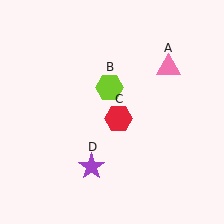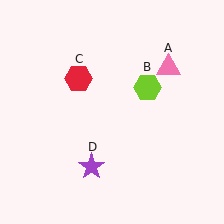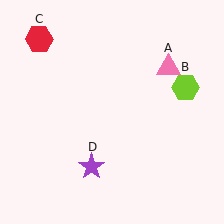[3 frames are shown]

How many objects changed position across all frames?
2 objects changed position: lime hexagon (object B), red hexagon (object C).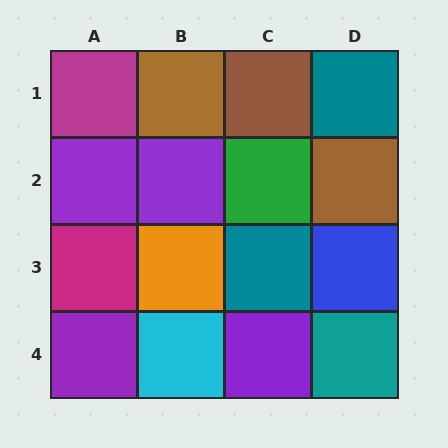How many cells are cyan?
1 cell is cyan.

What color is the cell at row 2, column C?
Green.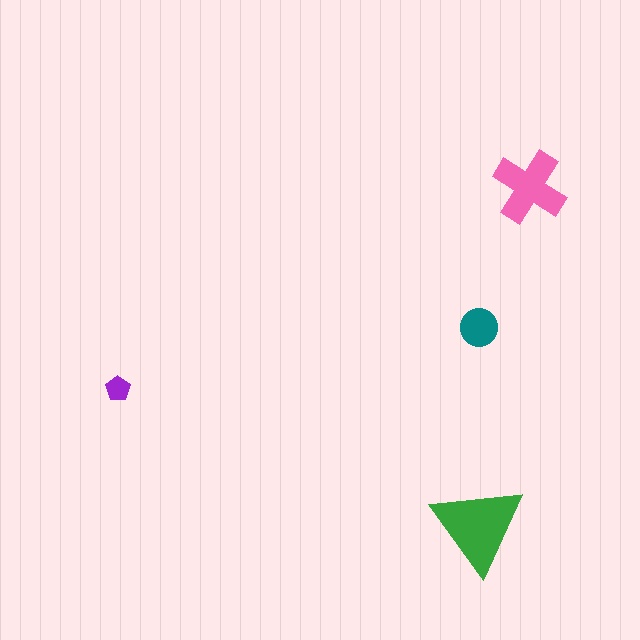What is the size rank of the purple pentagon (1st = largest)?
4th.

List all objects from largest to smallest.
The green triangle, the pink cross, the teal circle, the purple pentagon.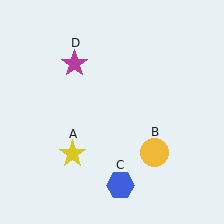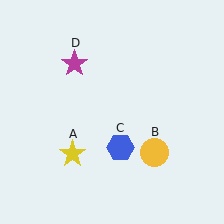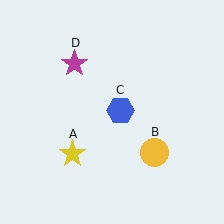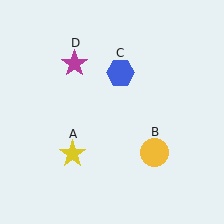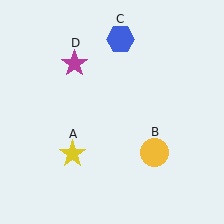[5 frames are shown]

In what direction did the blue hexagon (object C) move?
The blue hexagon (object C) moved up.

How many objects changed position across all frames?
1 object changed position: blue hexagon (object C).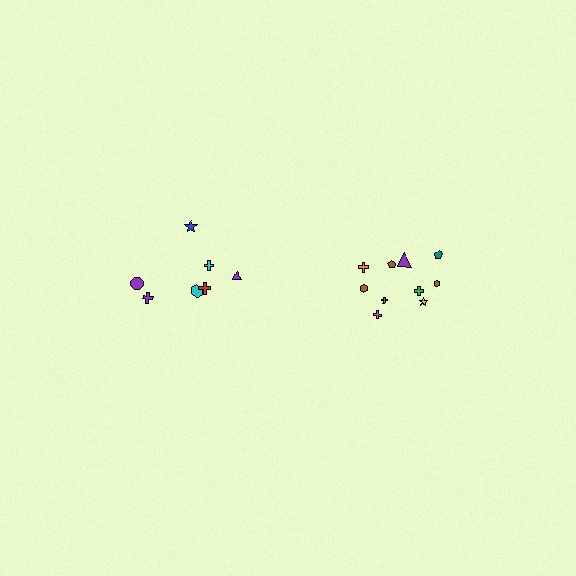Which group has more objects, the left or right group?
The right group.